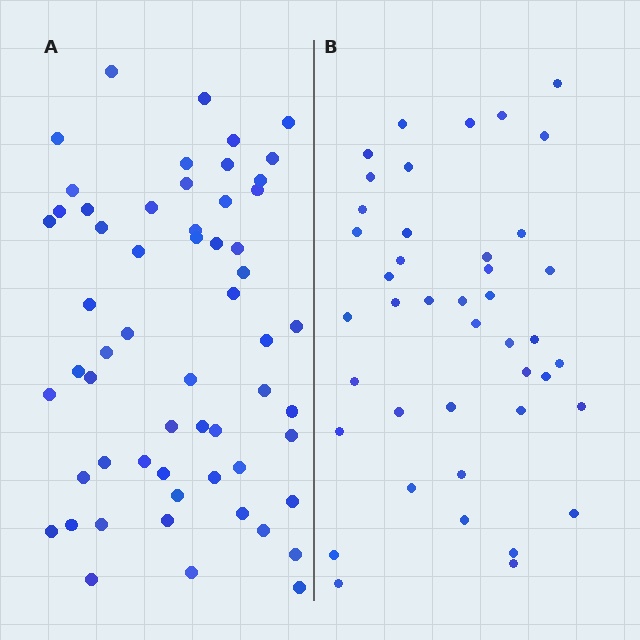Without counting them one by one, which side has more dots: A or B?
Region A (the left region) has more dots.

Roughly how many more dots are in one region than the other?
Region A has approximately 15 more dots than region B.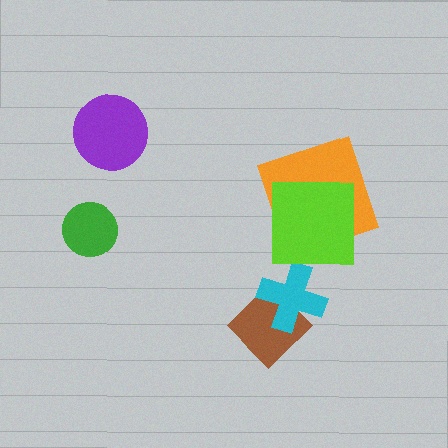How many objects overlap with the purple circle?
0 objects overlap with the purple circle.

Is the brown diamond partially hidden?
Yes, it is partially covered by another shape.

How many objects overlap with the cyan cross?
1 object overlaps with the cyan cross.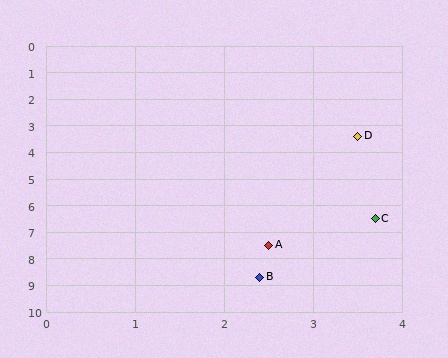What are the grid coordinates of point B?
Point B is at approximately (2.4, 8.7).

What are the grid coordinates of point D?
Point D is at approximately (3.5, 3.4).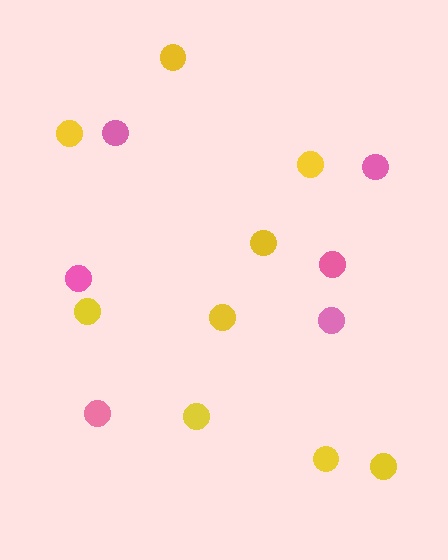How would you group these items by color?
There are 2 groups: one group of pink circles (6) and one group of yellow circles (9).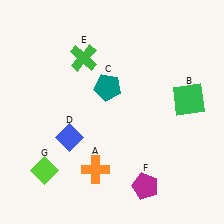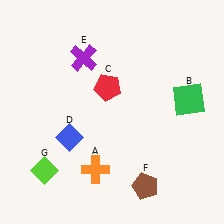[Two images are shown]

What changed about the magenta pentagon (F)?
In Image 1, F is magenta. In Image 2, it changed to brown.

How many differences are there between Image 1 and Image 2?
There are 3 differences between the two images.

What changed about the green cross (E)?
In Image 1, E is green. In Image 2, it changed to purple.